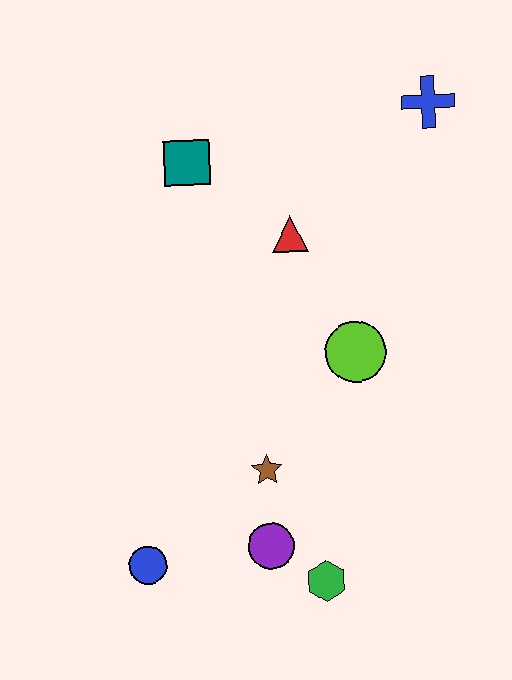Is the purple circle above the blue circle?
Yes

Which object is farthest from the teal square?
The green hexagon is farthest from the teal square.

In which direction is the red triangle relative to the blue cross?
The red triangle is to the left of the blue cross.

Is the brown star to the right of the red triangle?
No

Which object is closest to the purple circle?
The green hexagon is closest to the purple circle.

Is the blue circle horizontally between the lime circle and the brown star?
No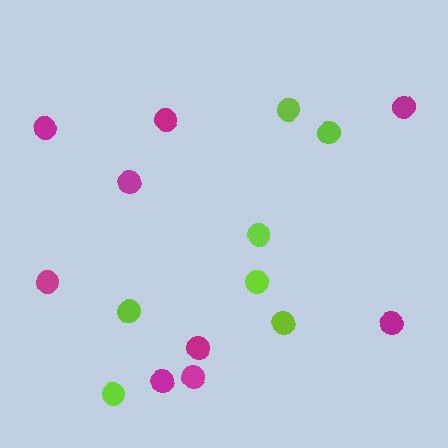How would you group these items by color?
There are 2 groups: one group of lime circles (7) and one group of magenta circles (9).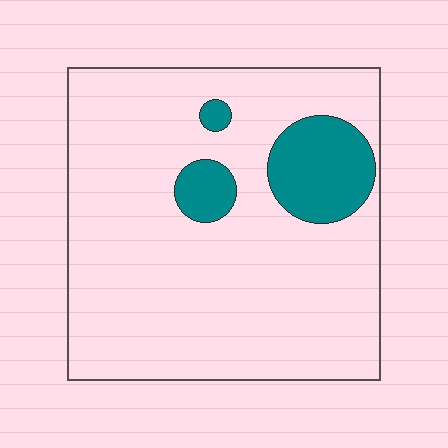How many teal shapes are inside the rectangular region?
3.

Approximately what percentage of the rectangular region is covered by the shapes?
Approximately 15%.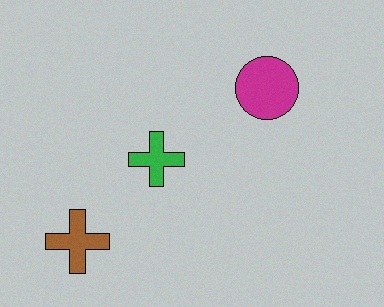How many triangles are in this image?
There are no triangles.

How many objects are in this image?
There are 3 objects.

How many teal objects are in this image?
There are no teal objects.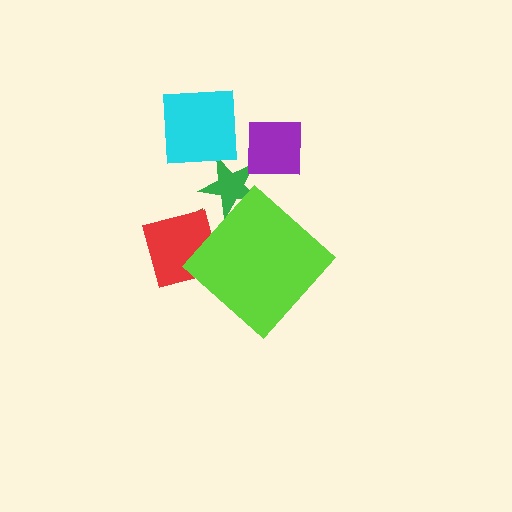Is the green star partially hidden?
Yes, the green star is partially hidden behind the lime diamond.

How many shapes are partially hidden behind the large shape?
3 shapes are partially hidden.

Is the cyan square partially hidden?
No, the cyan square is fully visible.